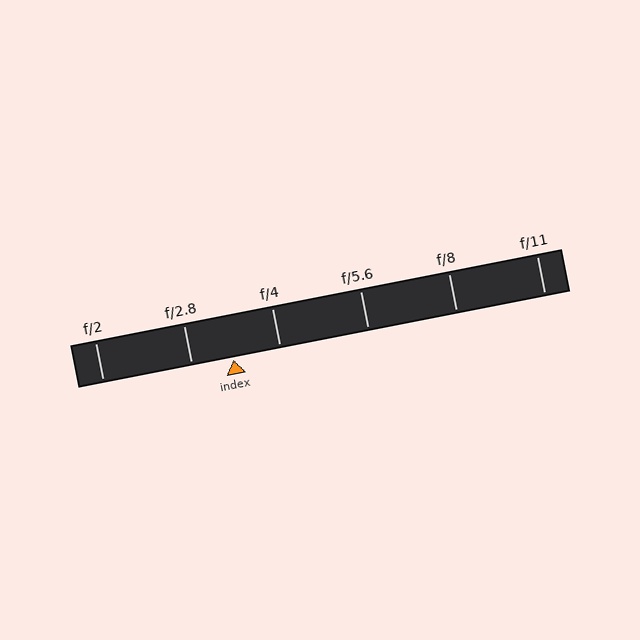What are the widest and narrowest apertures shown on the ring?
The widest aperture shown is f/2 and the narrowest is f/11.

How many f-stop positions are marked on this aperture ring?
There are 6 f-stop positions marked.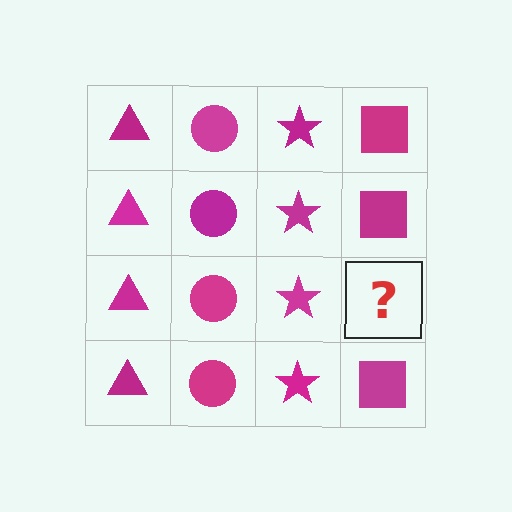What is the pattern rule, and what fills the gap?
The rule is that each column has a consistent shape. The gap should be filled with a magenta square.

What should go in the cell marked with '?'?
The missing cell should contain a magenta square.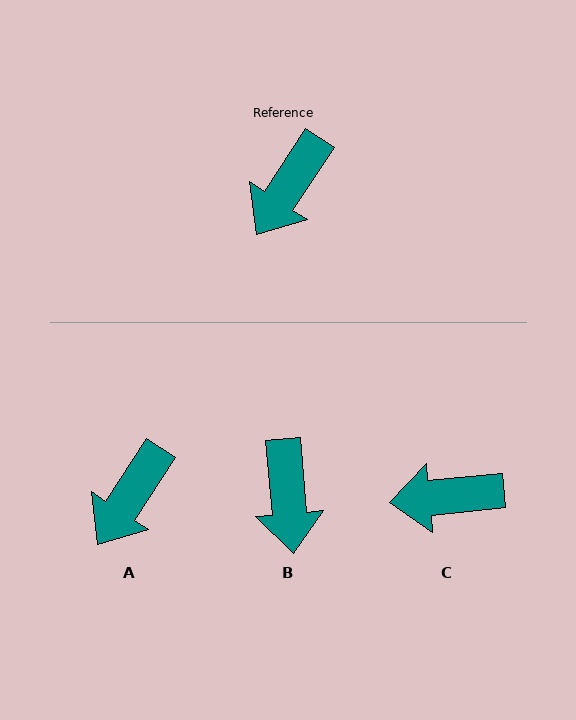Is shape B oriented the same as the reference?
No, it is off by about 38 degrees.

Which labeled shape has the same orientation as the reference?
A.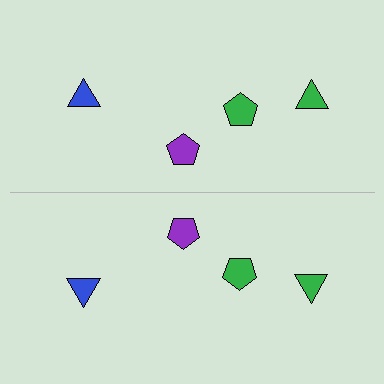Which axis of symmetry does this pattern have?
The pattern has a horizontal axis of symmetry running through the center of the image.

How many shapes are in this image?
There are 8 shapes in this image.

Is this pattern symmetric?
Yes, this pattern has bilateral (reflection) symmetry.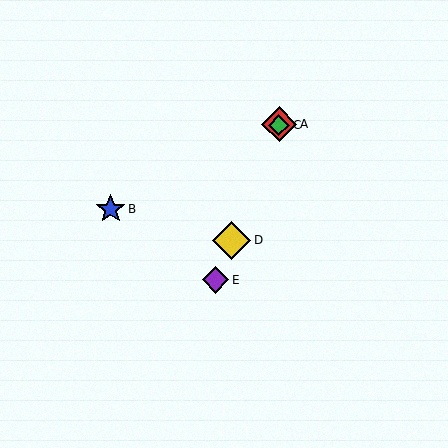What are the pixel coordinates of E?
Object E is at (216, 280).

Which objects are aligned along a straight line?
Objects A, C, D, E are aligned along a straight line.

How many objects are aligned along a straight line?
4 objects (A, C, D, E) are aligned along a straight line.